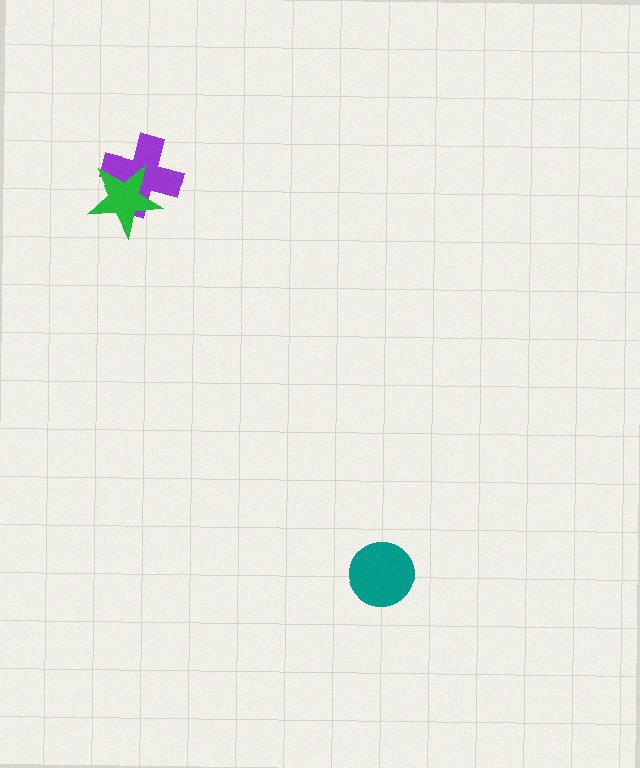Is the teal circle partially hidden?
No, no other shape covers it.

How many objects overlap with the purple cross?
1 object overlaps with the purple cross.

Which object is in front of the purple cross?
The green star is in front of the purple cross.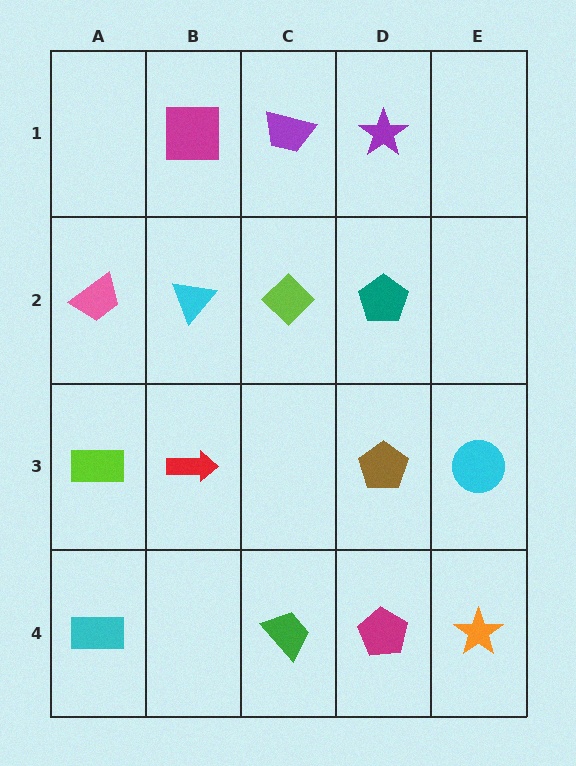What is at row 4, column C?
A green trapezoid.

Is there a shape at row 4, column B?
No, that cell is empty.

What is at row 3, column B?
A red arrow.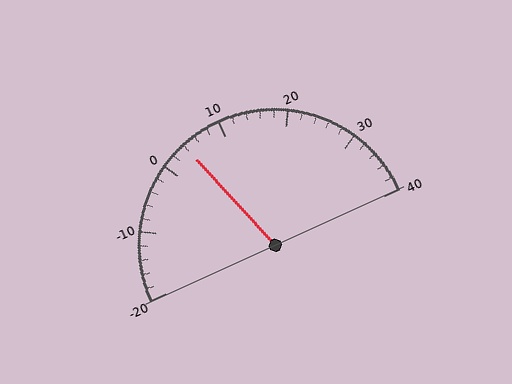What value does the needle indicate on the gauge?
The needle indicates approximately 4.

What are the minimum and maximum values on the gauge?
The gauge ranges from -20 to 40.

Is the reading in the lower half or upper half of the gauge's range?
The reading is in the lower half of the range (-20 to 40).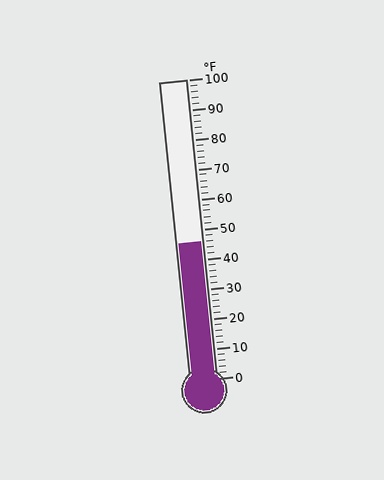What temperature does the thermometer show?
The thermometer shows approximately 46°F.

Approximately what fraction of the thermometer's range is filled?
The thermometer is filled to approximately 45% of its range.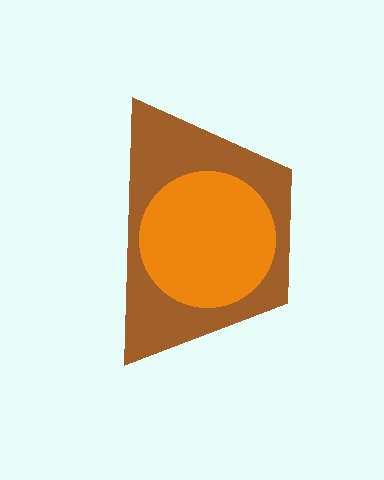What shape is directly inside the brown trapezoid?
The orange circle.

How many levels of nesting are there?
2.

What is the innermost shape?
The orange circle.